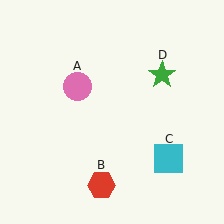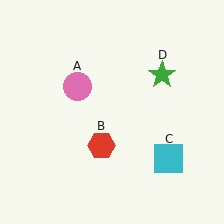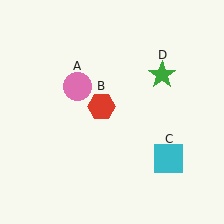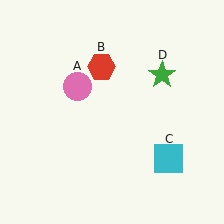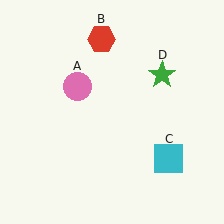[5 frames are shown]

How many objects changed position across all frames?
1 object changed position: red hexagon (object B).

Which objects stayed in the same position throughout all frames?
Pink circle (object A) and cyan square (object C) and green star (object D) remained stationary.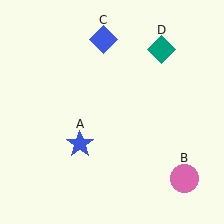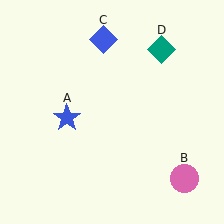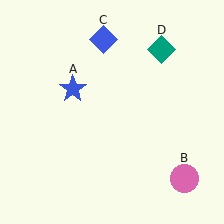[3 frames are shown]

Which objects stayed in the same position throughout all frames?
Pink circle (object B) and blue diamond (object C) and teal diamond (object D) remained stationary.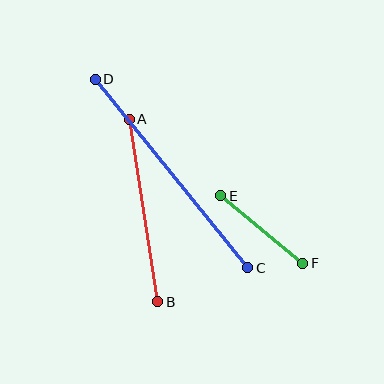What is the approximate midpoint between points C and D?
The midpoint is at approximately (172, 173) pixels.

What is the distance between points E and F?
The distance is approximately 106 pixels.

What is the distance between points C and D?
The distance is approximately 243 pixels.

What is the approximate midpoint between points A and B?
The midpoint is at approximately (143, 210) pixels.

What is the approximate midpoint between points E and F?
The midpoint is at approximately (262, 229) pixels.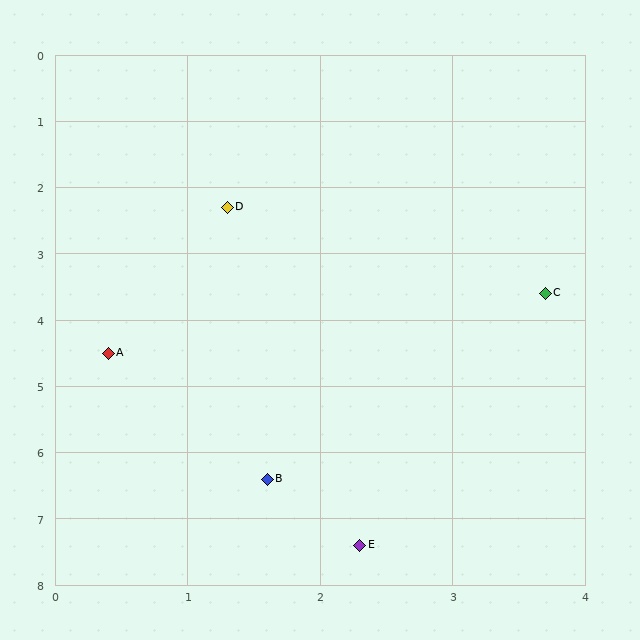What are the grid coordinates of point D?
Point D is at approximately (1.3, 2.3).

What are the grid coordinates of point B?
Point B is at approximately (1.6, 6.4).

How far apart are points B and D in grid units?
Points B and D are about 4.1 grid units apart.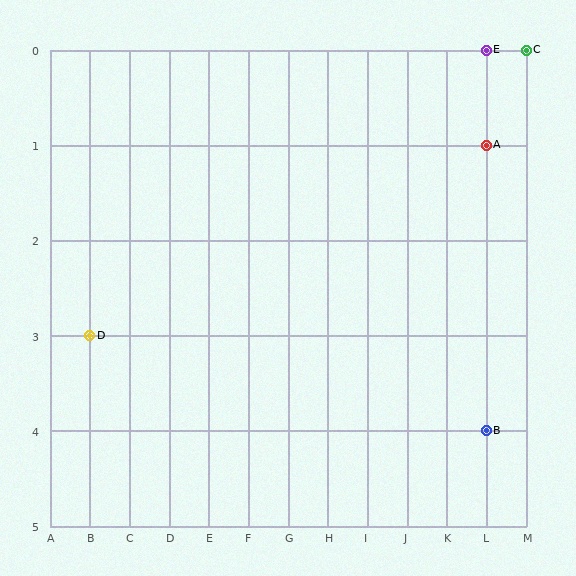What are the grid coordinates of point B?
Point B is at grid coordinates (L, 4).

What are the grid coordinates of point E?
Point E is at grid coordinates (L, 0).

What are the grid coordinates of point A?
Point A is at grid coordinates (L, 1).